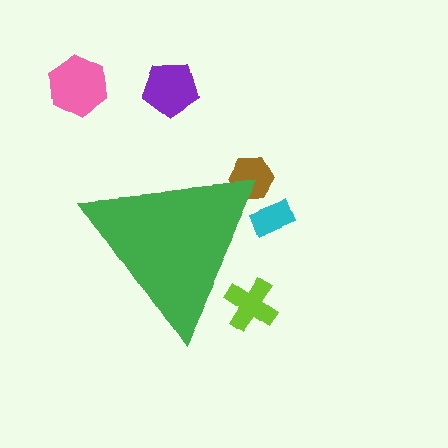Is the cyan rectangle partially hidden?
Yes, the cyan rectangle is partially hidden behind the green triangle.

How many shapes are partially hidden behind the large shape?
3 shapes are partially hidden.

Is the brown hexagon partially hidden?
Yes, the brown hexagon is partially hidden behind the green triangle.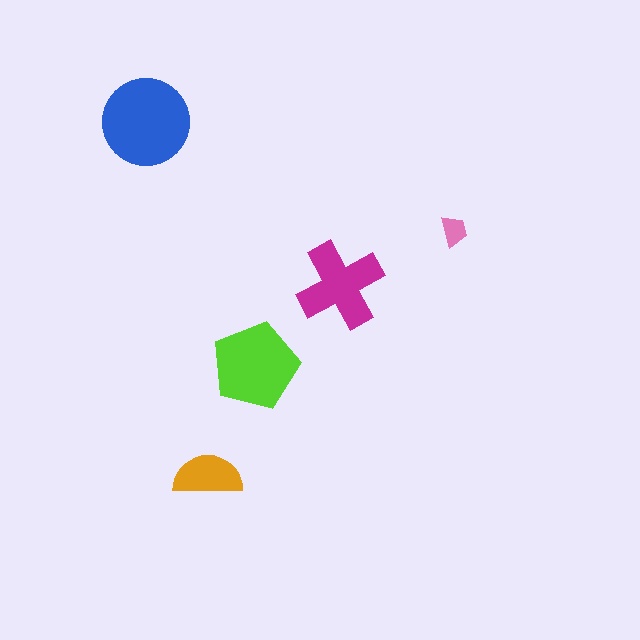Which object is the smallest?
The pink trapezoid.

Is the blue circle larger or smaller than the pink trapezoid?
Larger.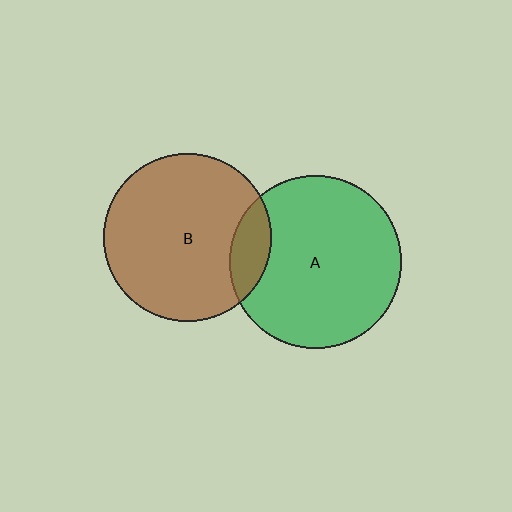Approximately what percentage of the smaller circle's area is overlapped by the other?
Approximately 15%.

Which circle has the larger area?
Circle A (green).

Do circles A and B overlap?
Yes.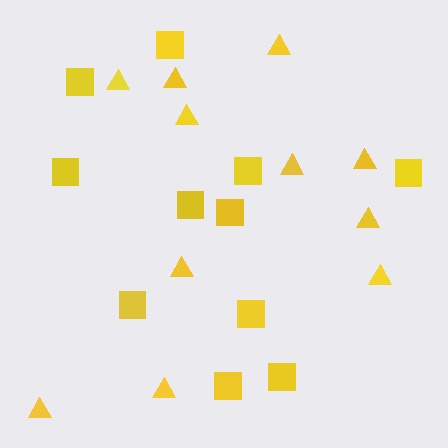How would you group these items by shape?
There are 2 groups: one group of triangles (11) and one group of squares (11).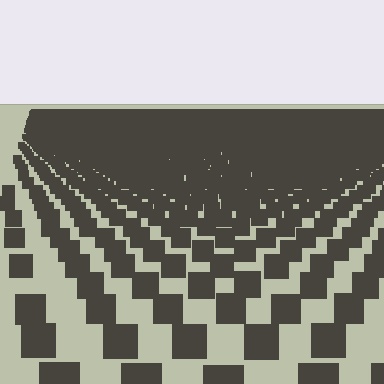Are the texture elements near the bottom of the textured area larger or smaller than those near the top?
Larger. Near the bottom, elements are closer to the viewer and appear at a bigger on-screen size.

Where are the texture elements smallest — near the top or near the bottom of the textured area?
Near the top.